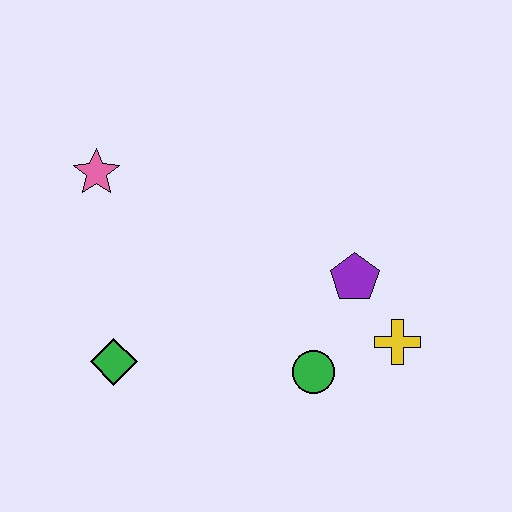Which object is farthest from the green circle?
The pink star is farthest from the green circle.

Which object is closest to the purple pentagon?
The yellow cross is closest to the purple pentagon.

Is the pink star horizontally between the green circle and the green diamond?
No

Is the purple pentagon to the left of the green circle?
No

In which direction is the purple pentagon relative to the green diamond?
The purple pentagon is to the right of the green diamond.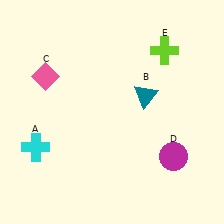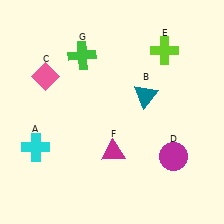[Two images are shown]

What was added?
A magenta triangle (F), a green cross (G) were added in Image 2.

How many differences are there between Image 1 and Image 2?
There are 2 differences between the two images.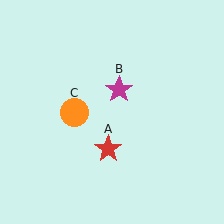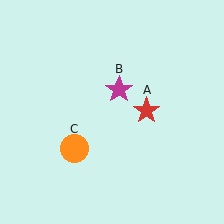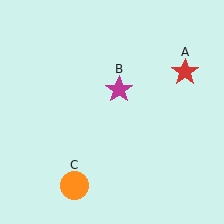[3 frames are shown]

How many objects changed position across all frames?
2 objects changed position: red star (object A), orange circle (object C).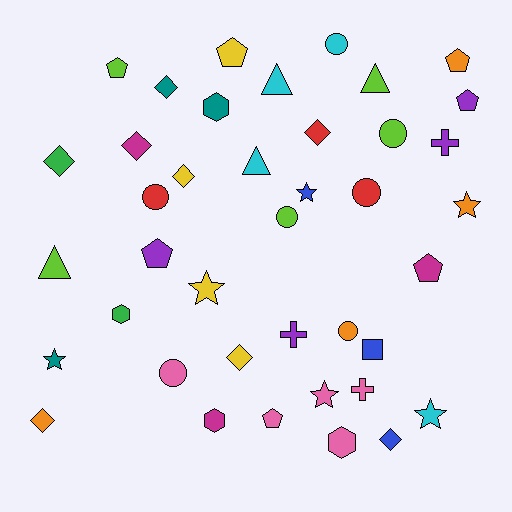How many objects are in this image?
There are 40 objects.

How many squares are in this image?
There is 1 square.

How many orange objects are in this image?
There are 4 orange objects.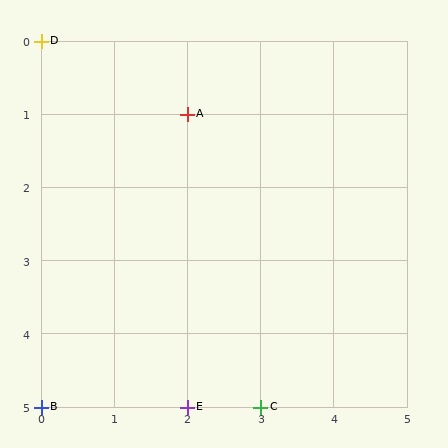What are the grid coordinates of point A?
Point A is at grid coordinates (2, 1).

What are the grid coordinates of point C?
Point C is at grid coordinates (3, 5).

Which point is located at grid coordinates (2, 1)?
Point A is at (2, 1).